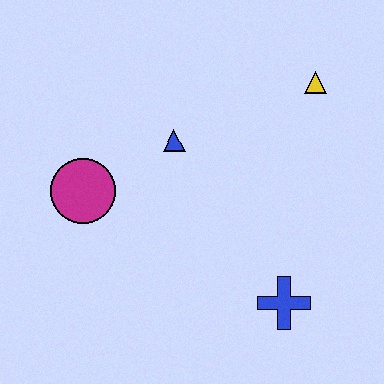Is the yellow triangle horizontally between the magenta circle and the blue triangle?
No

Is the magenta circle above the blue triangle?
No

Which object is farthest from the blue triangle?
The blue cross is farthest from the blue triangle.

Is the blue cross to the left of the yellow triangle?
Yes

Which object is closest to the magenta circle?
The blue triangle is closest to the magenta circle.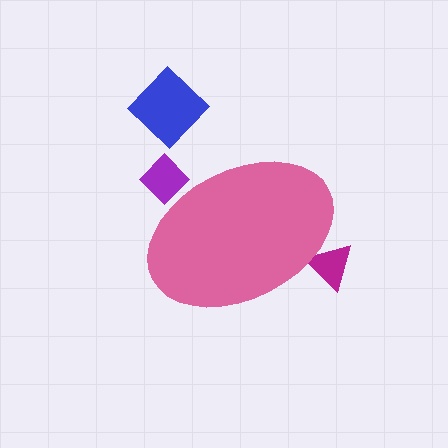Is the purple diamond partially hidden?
Yes, the purple diamond is partially hidden behind the pink ellipse.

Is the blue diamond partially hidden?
No, the blue diamond is fully visible.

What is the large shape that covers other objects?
A pink ellipse.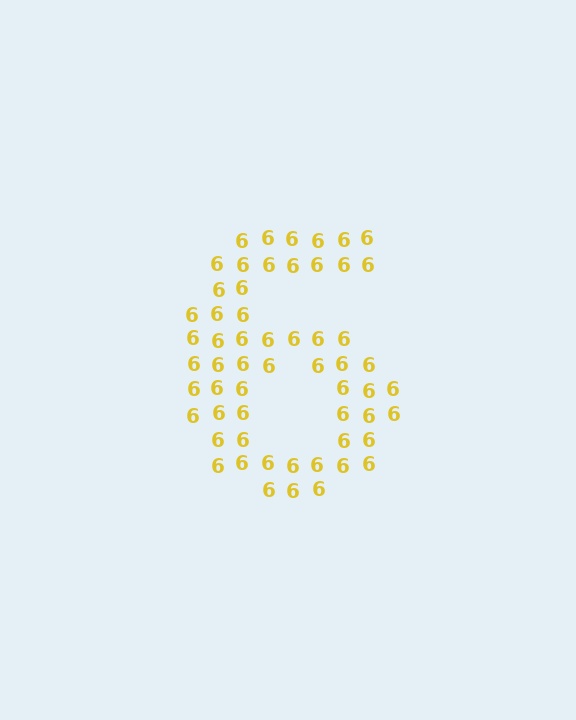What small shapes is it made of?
It is made of small digit 6's.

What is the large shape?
The large shape is the digit 6.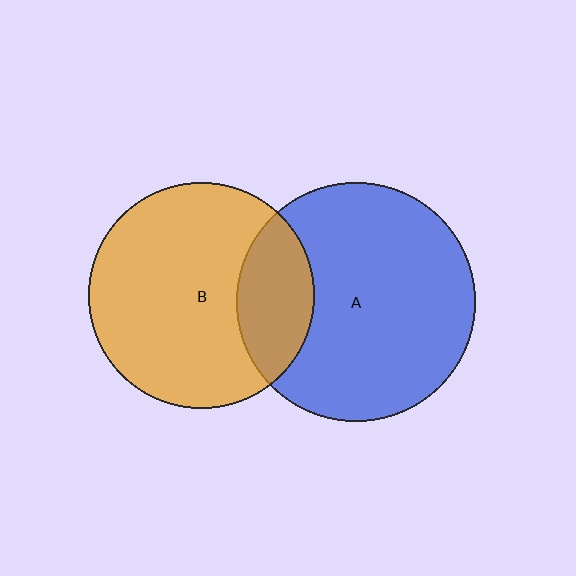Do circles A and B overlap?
Yes.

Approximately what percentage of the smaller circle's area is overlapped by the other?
Approximately 25%.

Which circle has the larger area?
Circle A (blue).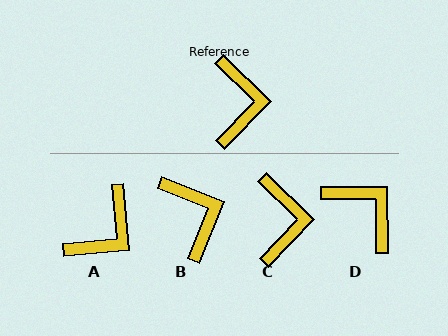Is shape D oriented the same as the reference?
No, it is off by about 44 degrees.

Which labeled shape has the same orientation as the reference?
C.